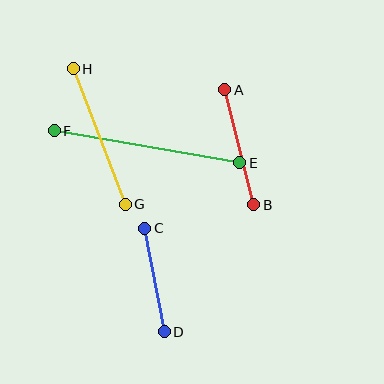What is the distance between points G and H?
The distance is approximately 145 pixels.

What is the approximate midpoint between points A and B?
The midpoint is at approximately (239, 147) pixels.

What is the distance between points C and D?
The distance is approximately 105 pixels.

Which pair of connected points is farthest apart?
Points E and F are farthest apart.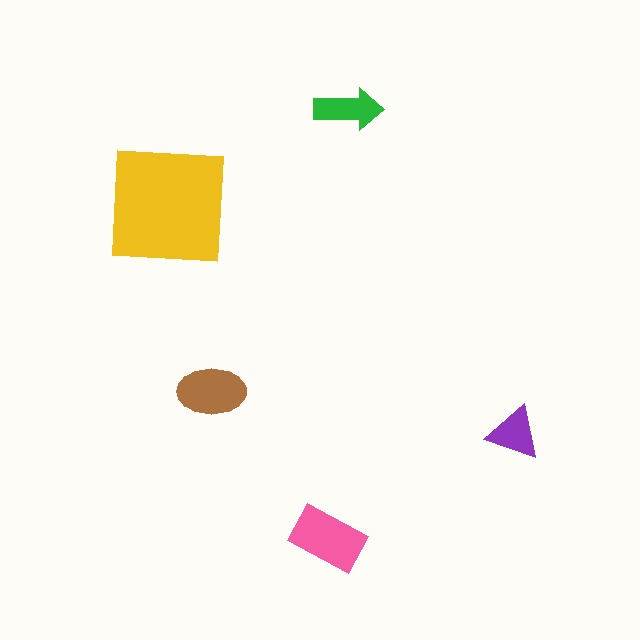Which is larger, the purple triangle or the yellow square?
The yellow square.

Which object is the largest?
The yellow square.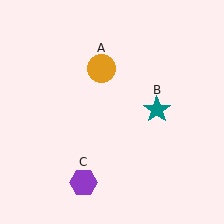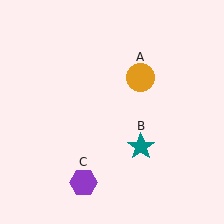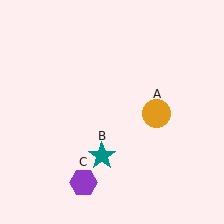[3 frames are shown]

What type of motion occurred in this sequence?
The orange circle (object A), teal star (object B) rotated clockwise around the center of the scene.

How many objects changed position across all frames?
2 objects changed position: orange circle (object A), teal star (object B).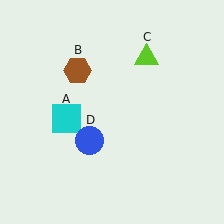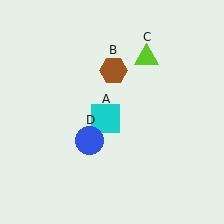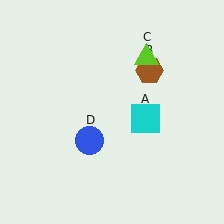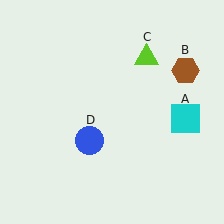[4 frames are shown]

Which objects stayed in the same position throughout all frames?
Lime triangle (object C) and blue circle (object D) remained stationary.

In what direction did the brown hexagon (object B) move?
The brown hexagon (object B) moved right.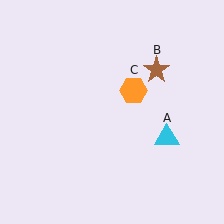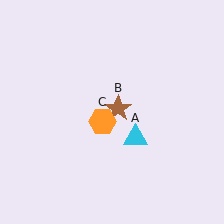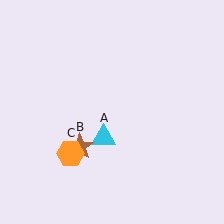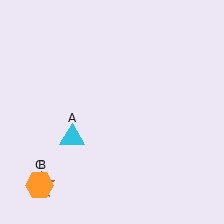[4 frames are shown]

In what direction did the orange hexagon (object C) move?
The orange hexagon (object C) moved down and to the left.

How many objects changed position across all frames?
3 objects changed position: cyan triangle (object A), brown star (object B), orange hexagon (object C).